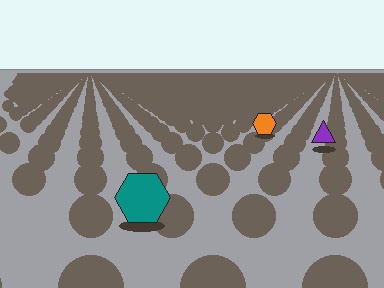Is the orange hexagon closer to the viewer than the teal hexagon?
No. The teal hexagon is closer — you can tell from the texture gradient: the ground texture is coarser near it.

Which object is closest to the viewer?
The teal hexagon is closest. The texture marks near it are larger and more spread out.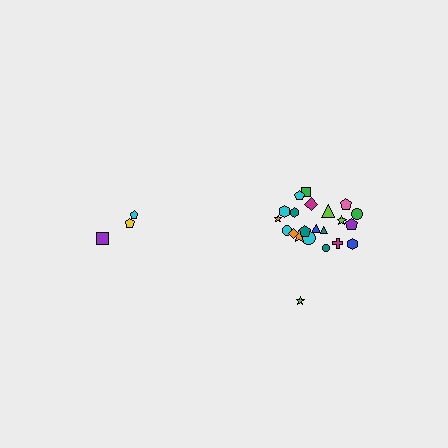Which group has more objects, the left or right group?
The right group.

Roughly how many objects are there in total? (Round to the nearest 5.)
Roughly 25 objects in total.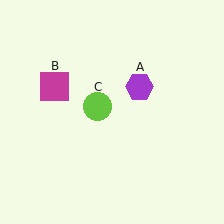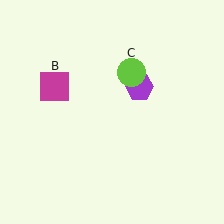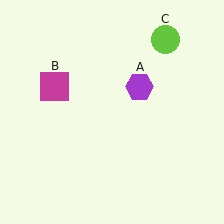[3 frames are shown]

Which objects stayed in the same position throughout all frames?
Purple hexagon (object A) and magenta square (object B) remained stationary.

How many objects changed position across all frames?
1 object changed position: lime circle (object C).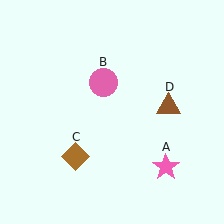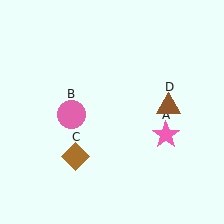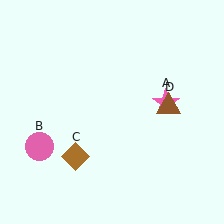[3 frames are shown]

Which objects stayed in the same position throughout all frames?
Brown diamond (object C) and brown triangle (object D) remained stationary.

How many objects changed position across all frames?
2 objects changed position: pink star (object A), pink circle (object B).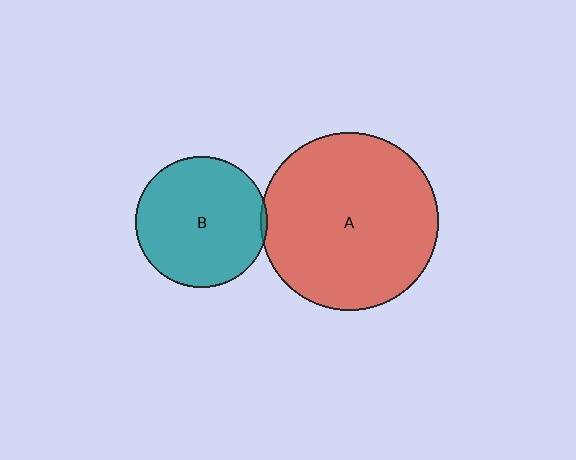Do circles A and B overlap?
Yes.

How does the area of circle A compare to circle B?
Approximately 1.8 times.